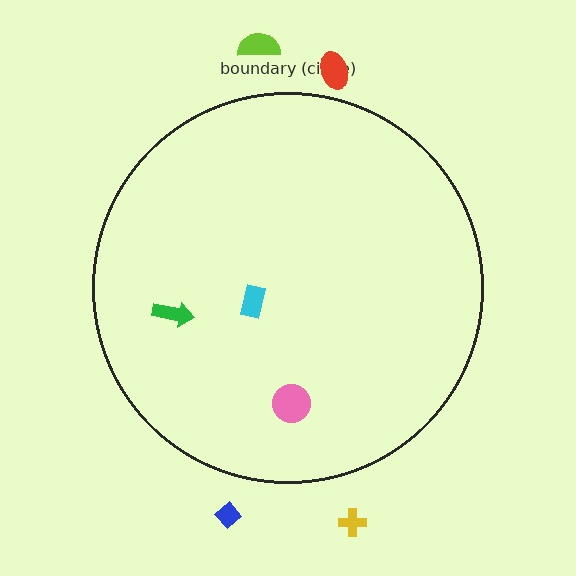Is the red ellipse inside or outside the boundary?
Outside.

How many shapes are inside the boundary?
3 inside, 4 outside.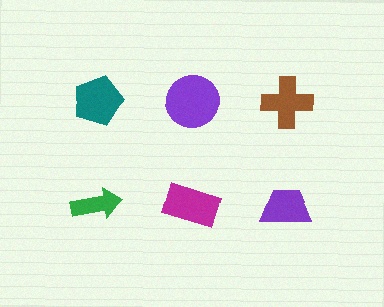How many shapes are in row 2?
3 shapes.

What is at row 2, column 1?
A green arrow.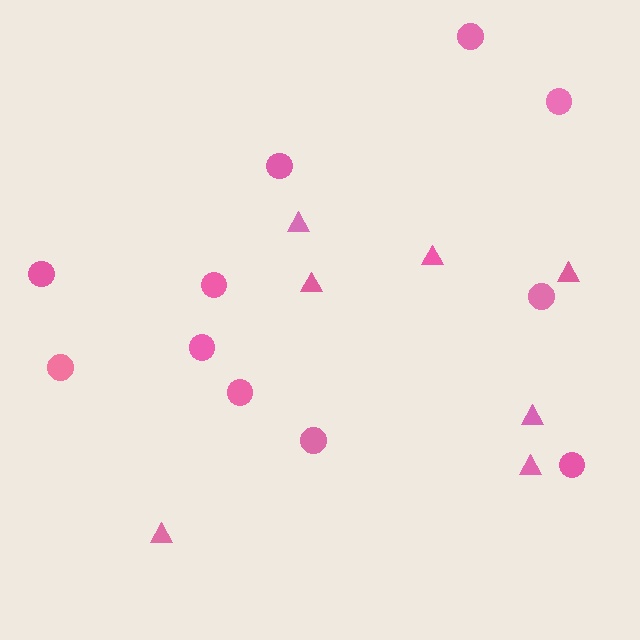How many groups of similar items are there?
There are 2 groups: one group of circles (11) and one group of triangles (7).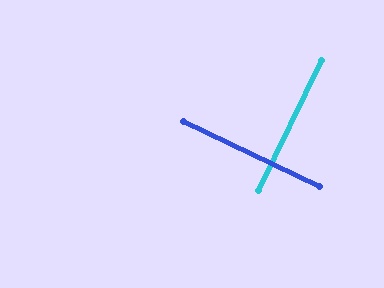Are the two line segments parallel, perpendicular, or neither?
Perpendicular — they meet at approximately 90°.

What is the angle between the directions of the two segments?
Approximately 90 degrees.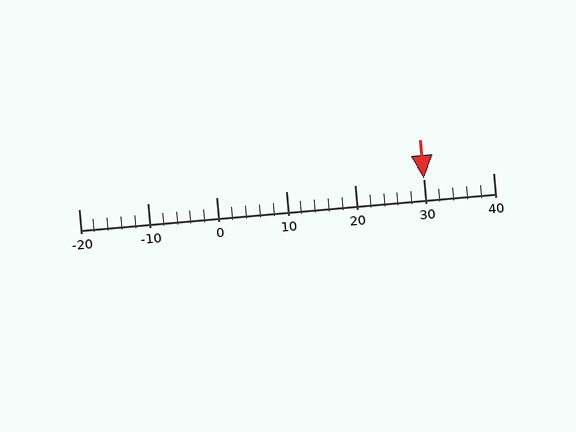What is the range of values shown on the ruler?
The ruler shows values from -20 to 40.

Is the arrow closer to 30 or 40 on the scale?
The arrow is closer to 30.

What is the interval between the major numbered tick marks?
The major tick marks are spaced 10 units apart.